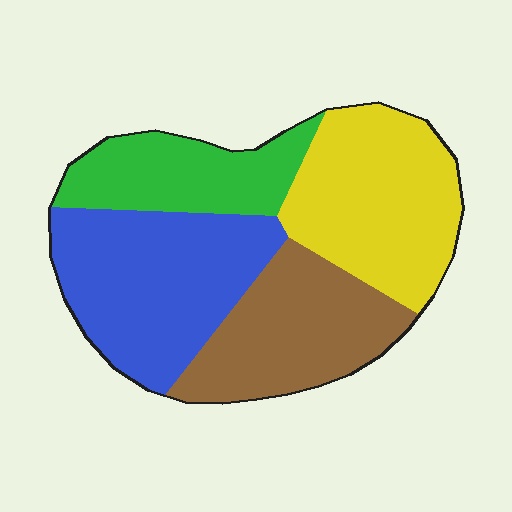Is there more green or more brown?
Brown.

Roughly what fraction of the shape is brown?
Brown takes up about one quarter (1/4) of the shape.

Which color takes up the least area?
Green, at roughly 20%.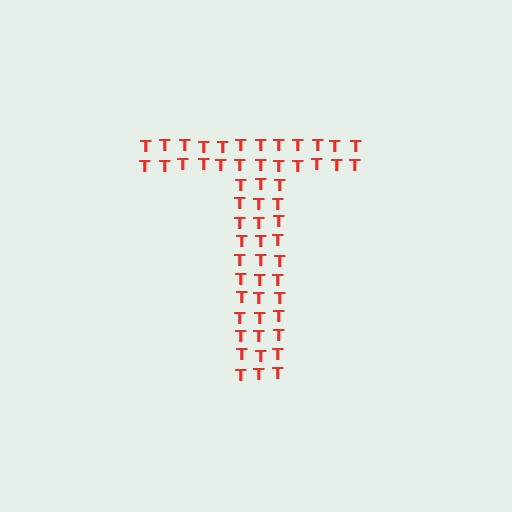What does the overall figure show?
The overall figure shows the letter T.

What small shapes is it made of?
It is made of small letter T's.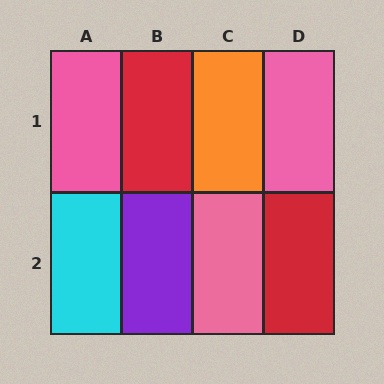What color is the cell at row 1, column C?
Orange.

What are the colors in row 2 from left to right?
Cyan, purple, pink, red.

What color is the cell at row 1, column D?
Pink.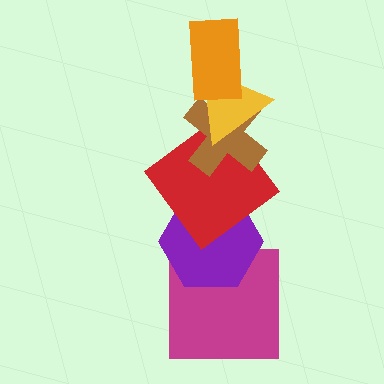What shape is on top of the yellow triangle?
The orange rectangle is on top of the yellow triangle.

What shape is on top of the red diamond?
The brown cross is on top of the red diamond.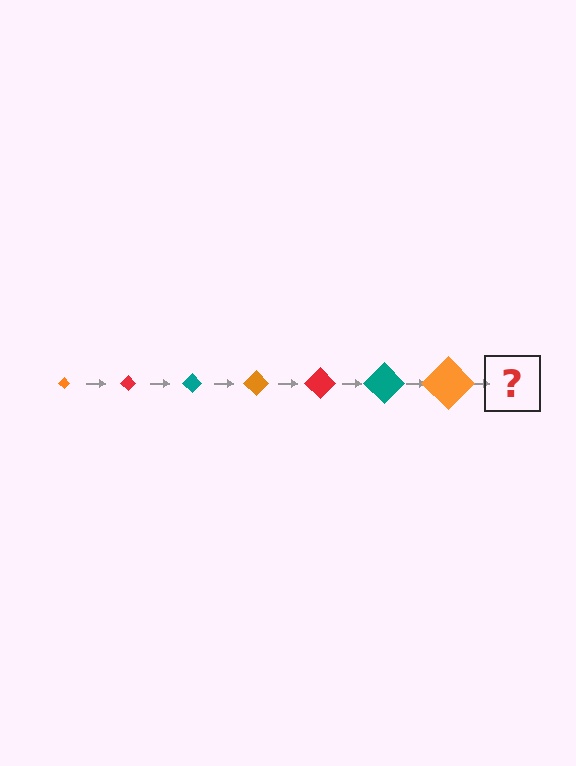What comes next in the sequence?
The next element should be a red diamond, larger than the previous one.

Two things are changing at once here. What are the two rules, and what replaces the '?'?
The two rules are that the diamond grows larger each step and the color cycles through orange, red, and teal. The '?' should be a red diamond, larger than the previous one.